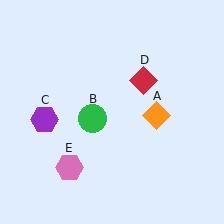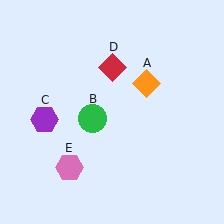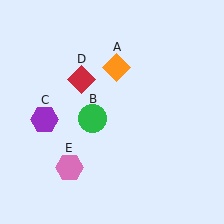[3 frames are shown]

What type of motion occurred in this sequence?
The orange diamond (object A), red diamond (object D) rotated counterclockwise around the center of the scene.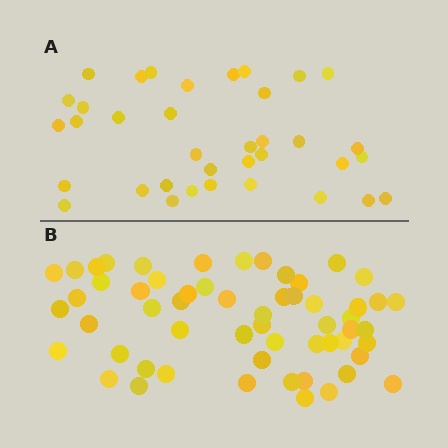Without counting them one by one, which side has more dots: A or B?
Region B (the bottom region) has more dots.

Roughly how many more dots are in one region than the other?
Region B has approximately 20 more dots than region A.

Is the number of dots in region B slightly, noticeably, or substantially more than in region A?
Region B has substantially more. The ratio is roughly 1.6 to 1.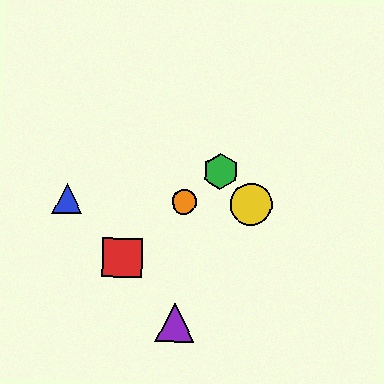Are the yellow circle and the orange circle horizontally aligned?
Yes, both are at y≈204.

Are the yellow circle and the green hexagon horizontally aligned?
No, the yellow circle is at y≈204 and the green hexagon is at y≈171.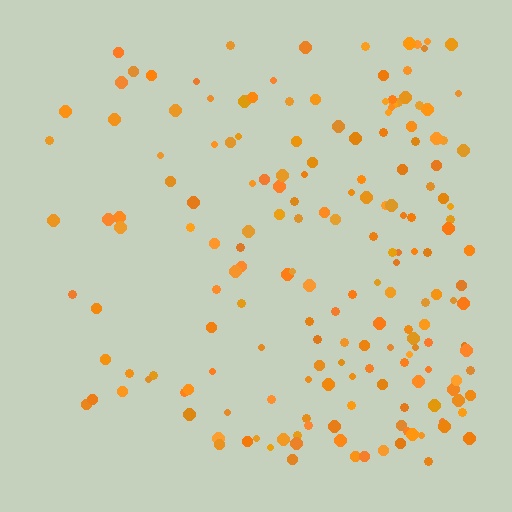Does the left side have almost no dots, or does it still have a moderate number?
Still a moderate number, just noticeably fewer than the right.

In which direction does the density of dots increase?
From left to right, with the right side densest.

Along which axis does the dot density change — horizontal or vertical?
Horizontal.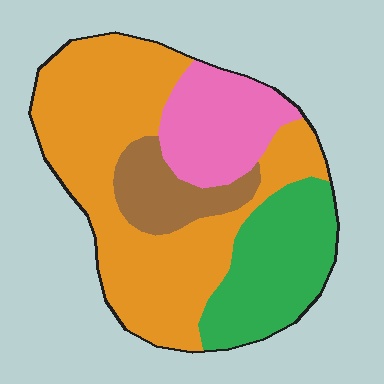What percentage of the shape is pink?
Pink covers 17% of the shape.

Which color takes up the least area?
Brown, at roughly 10%.